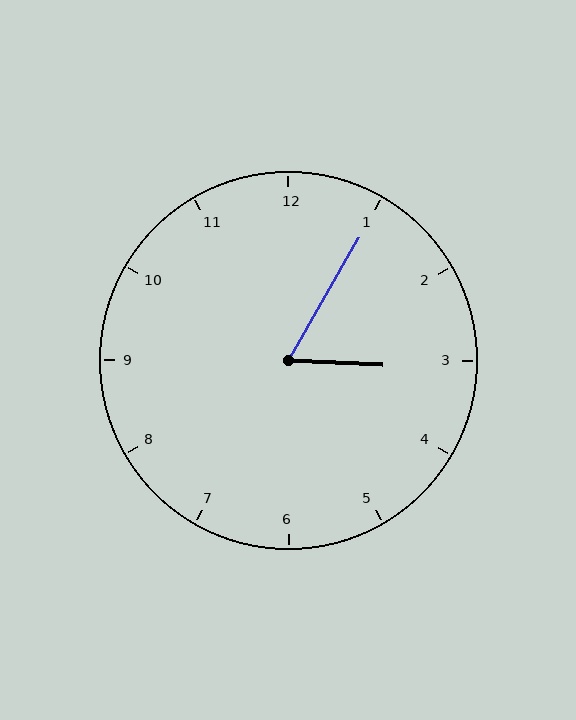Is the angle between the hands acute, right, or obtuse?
It is acute.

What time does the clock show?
3:05.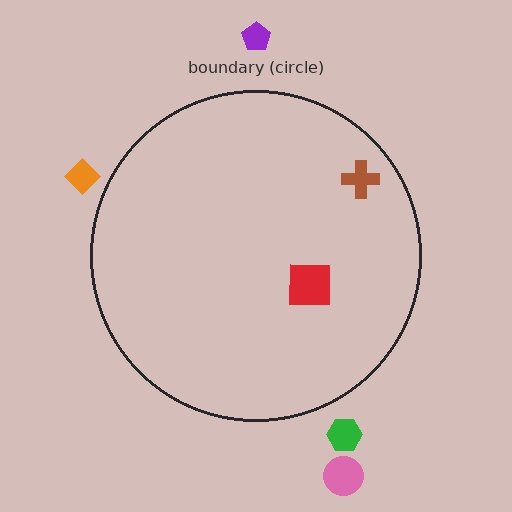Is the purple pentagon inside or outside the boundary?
Outside.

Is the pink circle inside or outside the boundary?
Outside.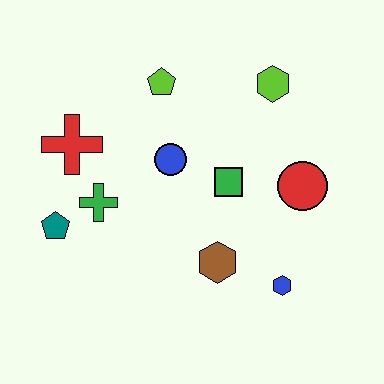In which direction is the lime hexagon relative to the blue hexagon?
The lime hexagon is above the blue hexagon.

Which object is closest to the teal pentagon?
The green cross is closest to the teal pentagon.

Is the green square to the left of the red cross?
No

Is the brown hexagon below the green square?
Yes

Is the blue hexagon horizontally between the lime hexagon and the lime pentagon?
No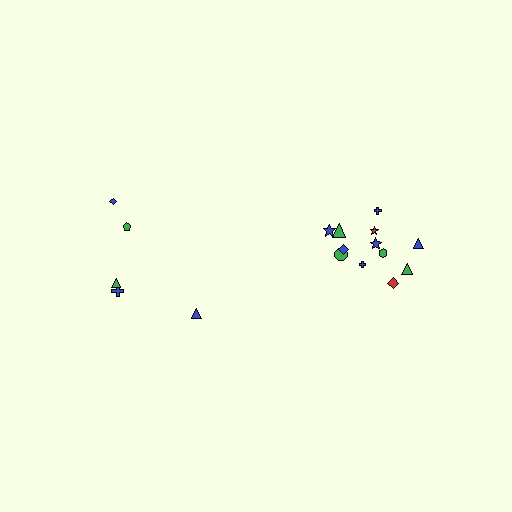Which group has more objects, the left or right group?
The right group.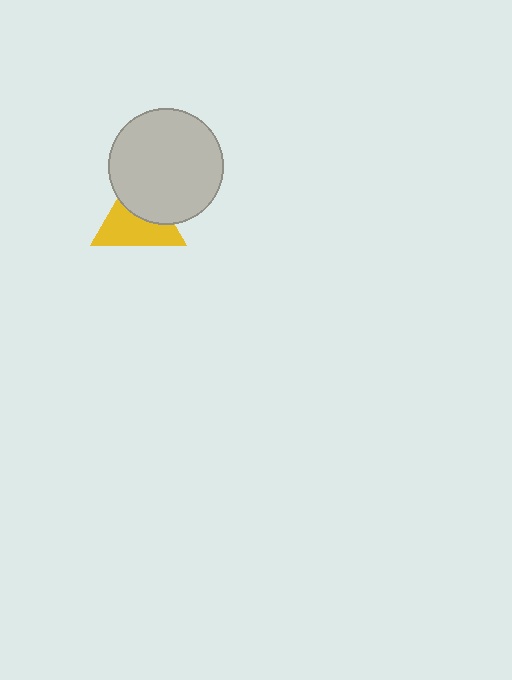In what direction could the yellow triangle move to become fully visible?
The yellow triangle could move down. That would shift it out from behind the light gray circle entirely.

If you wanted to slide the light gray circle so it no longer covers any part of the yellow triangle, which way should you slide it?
Slide it up — that is the most direct way to separate the two shapes.